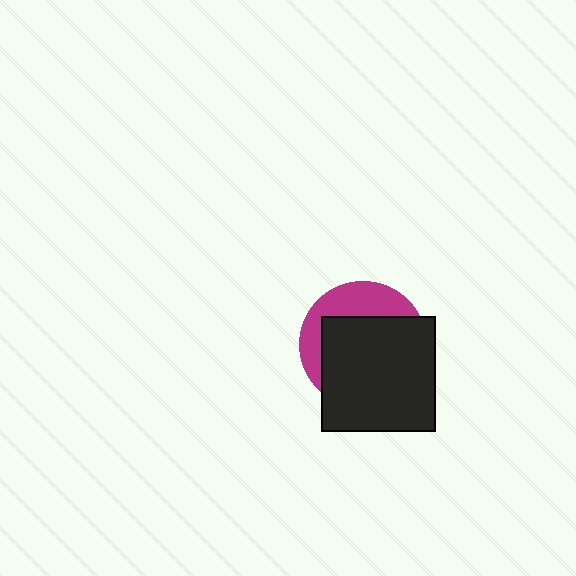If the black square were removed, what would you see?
You would see the complete magenta circle.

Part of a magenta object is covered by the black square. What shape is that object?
It is a circle.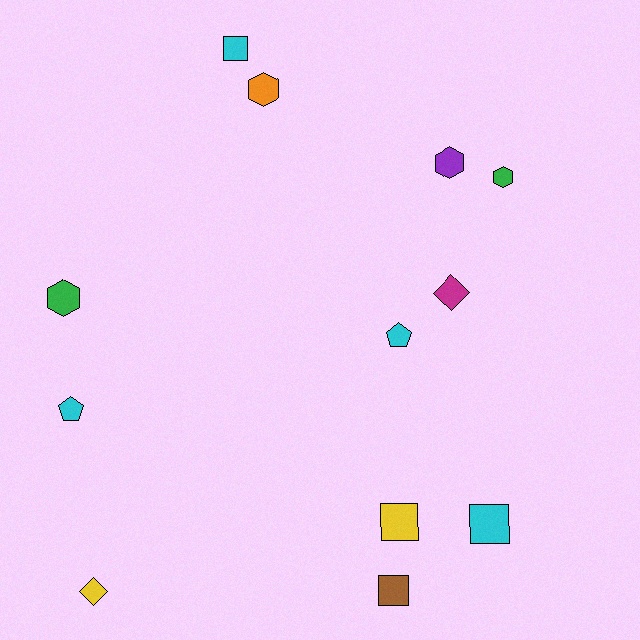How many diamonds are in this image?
There are 2 diamonds.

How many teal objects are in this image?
There are no teal objects.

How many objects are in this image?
There are 12 objects.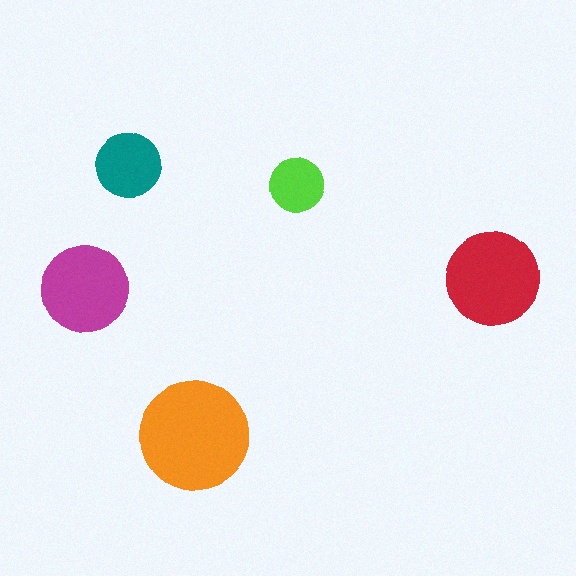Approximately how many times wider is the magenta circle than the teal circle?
About 1.5 times wider.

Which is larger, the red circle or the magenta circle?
The red one.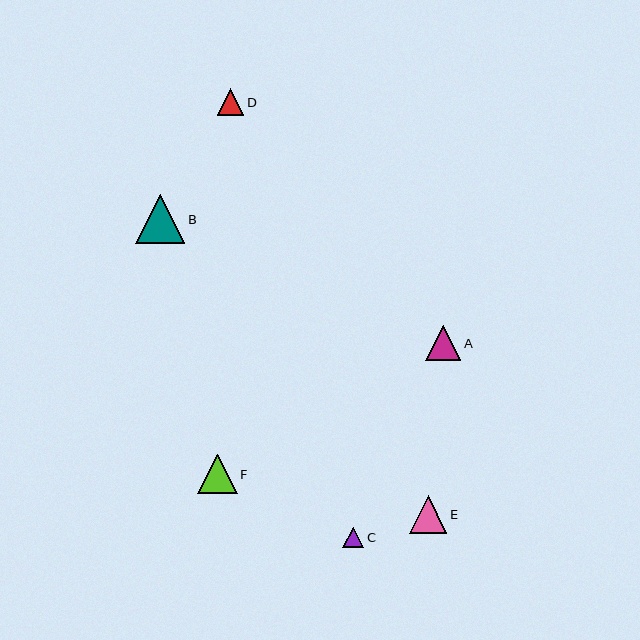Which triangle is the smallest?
Triangle C is the smallest with a size of approximately 21 pixels.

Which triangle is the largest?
Triangle B is the largest with a size of approximately 49 pixels.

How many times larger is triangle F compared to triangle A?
Triangle F is approximately 1.1 times the size of triangle A.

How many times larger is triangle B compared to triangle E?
Triangle B is approximately 1.3 times the size of triangle E.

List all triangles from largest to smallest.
From largest to smallest: B, F, E, A, D, C.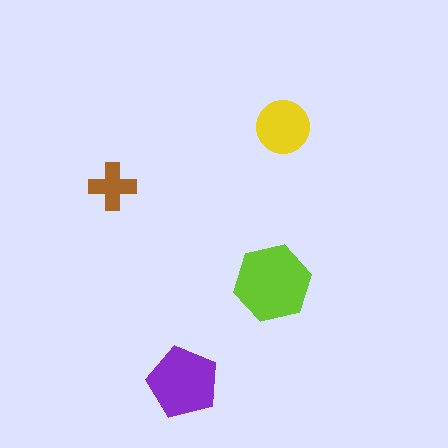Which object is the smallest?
The brown cross.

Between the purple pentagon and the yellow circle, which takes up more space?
The purple pentagon.